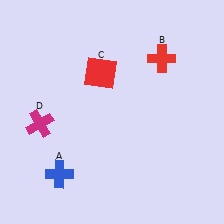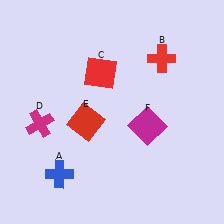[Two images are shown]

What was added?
A red square (E), a magenta square (F) were added in Image 2.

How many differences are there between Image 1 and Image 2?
There are 2 differences between the two images.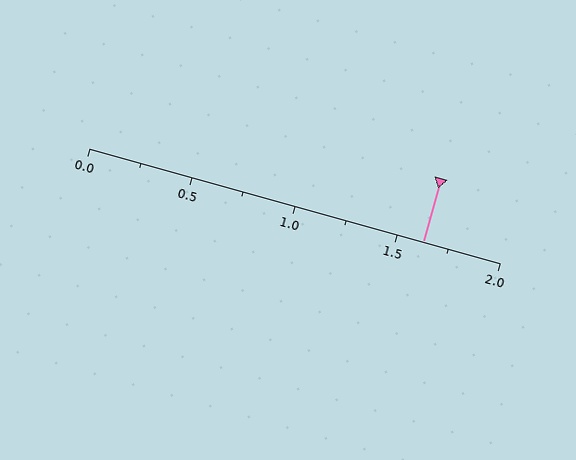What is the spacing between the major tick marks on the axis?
The major ticks are spaced 0.5 apart.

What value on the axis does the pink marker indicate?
The marker indicates approximately 1.62.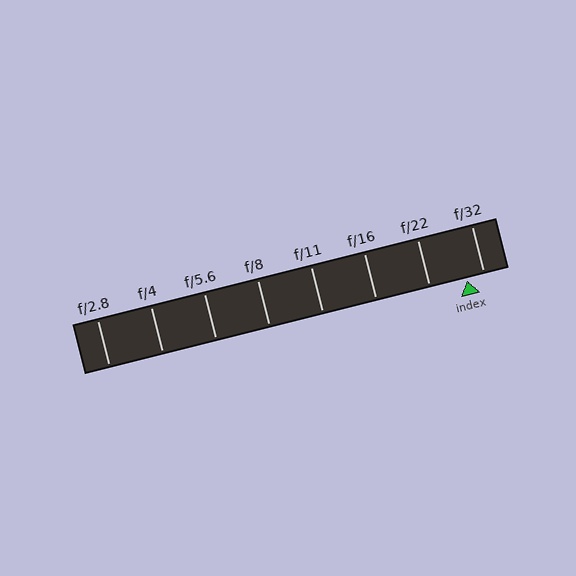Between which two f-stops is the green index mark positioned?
The index mark is between f/22 and f/32.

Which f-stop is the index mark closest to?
The index mark is closest to f/32.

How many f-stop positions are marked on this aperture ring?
There are 8 f-stop positions marked.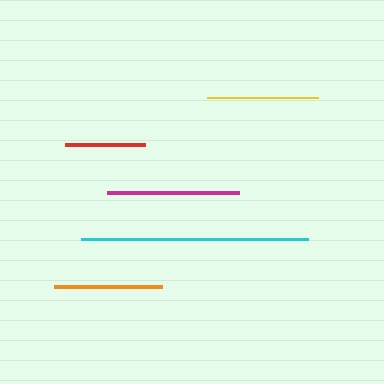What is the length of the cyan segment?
The cyan segment is approximately 227 pixels long.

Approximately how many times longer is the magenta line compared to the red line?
The magenta line is approximately 1.7 times the length of the red line.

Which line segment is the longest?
The cyan line is the longest at approximately 227 pixels.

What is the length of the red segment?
The red segment is approximately 80 pixels long.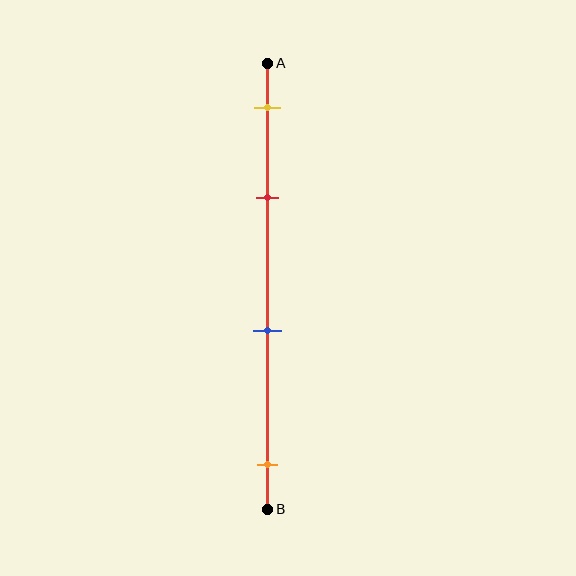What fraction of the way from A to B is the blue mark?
The blue mark is approximately 60% (0.6) of the way from A to B.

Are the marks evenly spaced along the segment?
No, the marks are not evenly spaced.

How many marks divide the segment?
There are 4 marks dividing the segment.